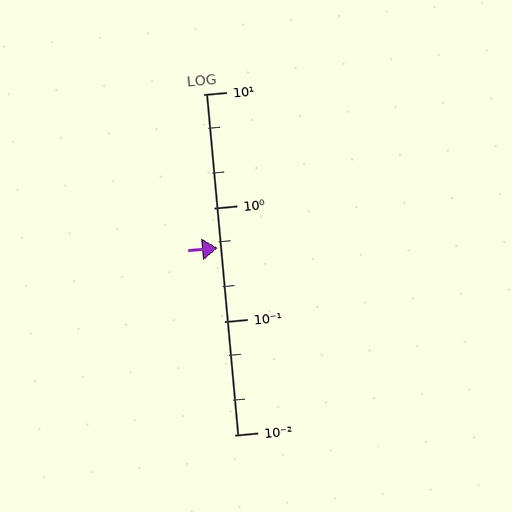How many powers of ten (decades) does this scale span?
The scale spans 3 decades, from 0.01 to 10.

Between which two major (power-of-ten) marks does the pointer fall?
The pointer is between 0.1 and 1.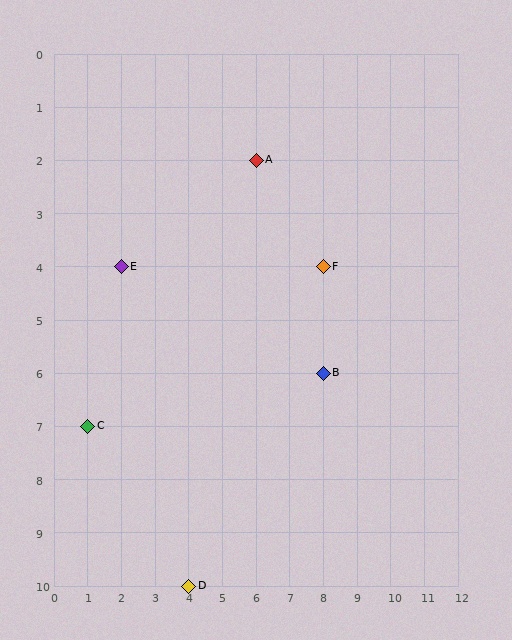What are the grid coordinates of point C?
Point C is at grid coordinates (1, 7).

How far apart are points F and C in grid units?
Points F and C are 7 columns and 3 rows apart (about 7.6 grid units diagonally).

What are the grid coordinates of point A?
Point A is at grid coordinates (6, 2).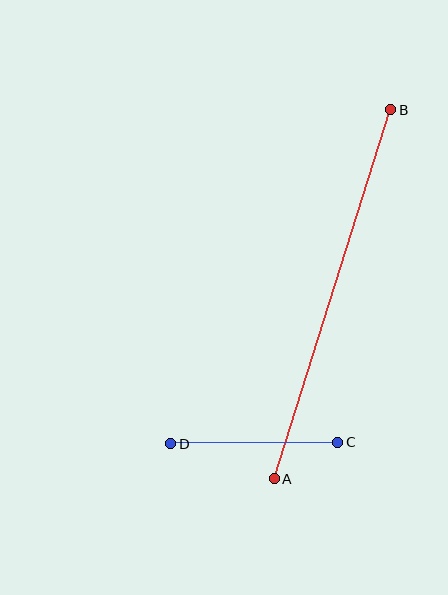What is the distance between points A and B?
The distance is approximately 387 pixels.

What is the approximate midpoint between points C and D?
The midpoint is at approximately (254, 443) pixels.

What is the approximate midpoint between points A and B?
The midpoint is at approximately (332, 294) pixels.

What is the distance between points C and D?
The distance is approximately 167 pixels.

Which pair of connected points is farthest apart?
Points A and B are farthest apart.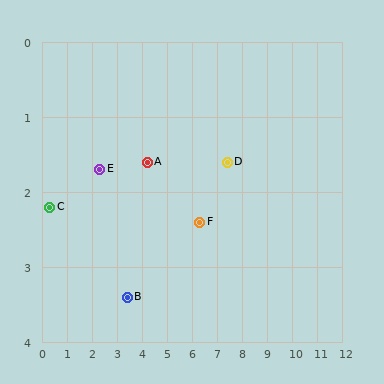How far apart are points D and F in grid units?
Points D and F are about 1.4 grid units apart.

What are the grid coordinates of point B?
Point B is at approximately (3.4, 3.4).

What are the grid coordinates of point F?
Point F is at approximately (6.3, 2.4).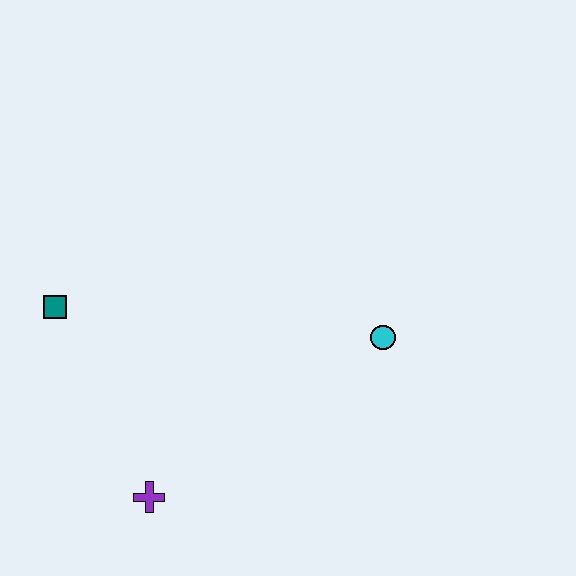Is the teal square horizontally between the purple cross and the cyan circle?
No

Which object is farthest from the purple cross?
The cyan circle is farthest from the purple cross.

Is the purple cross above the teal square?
No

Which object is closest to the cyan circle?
The purple cross is closest to the cyan circle.